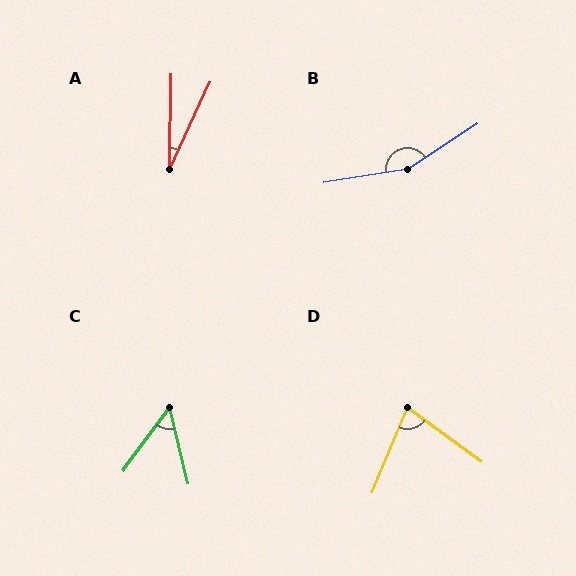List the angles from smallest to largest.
A (24°), C (49°), D (76°), B (156°).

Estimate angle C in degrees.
Approximately 49 degrees.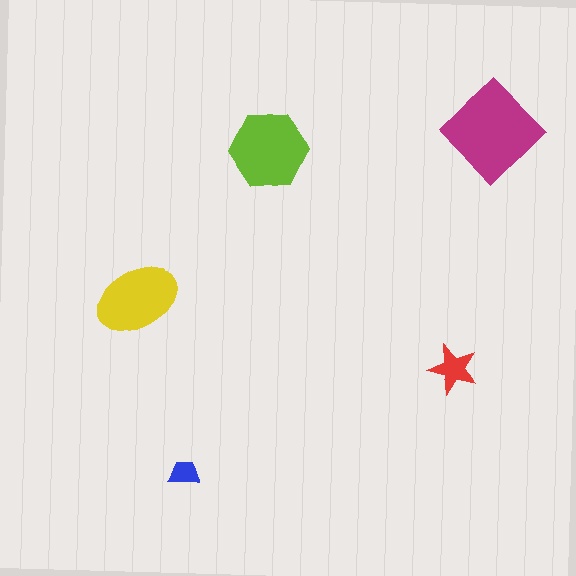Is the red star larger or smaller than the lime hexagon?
Smaller.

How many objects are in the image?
There are 5 objects in the image.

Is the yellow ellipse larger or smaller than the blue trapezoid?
Larger.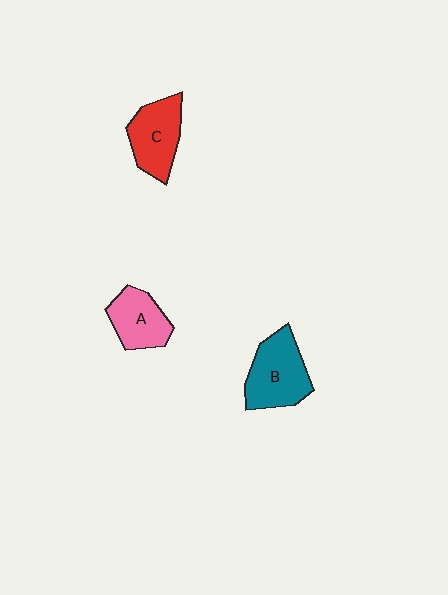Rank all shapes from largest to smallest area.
From largest to smallest: B (teal), C (red), A (pink).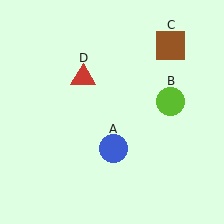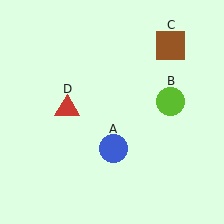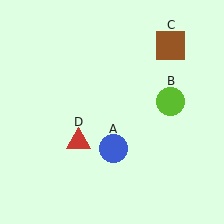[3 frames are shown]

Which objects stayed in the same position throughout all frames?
Blue circle (object A) and lime circle (object B) and brown square (object C) remained stationary.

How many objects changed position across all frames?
1 object changed position: red triangle (object D).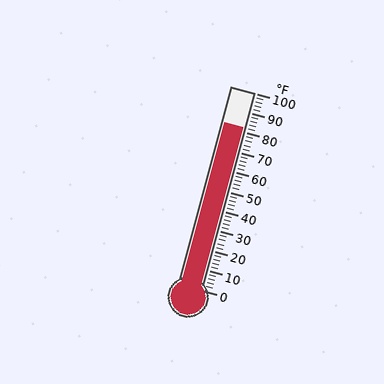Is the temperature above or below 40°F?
The temperature is above 40°F.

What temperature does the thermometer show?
The thermometer shows approximately 82°F.